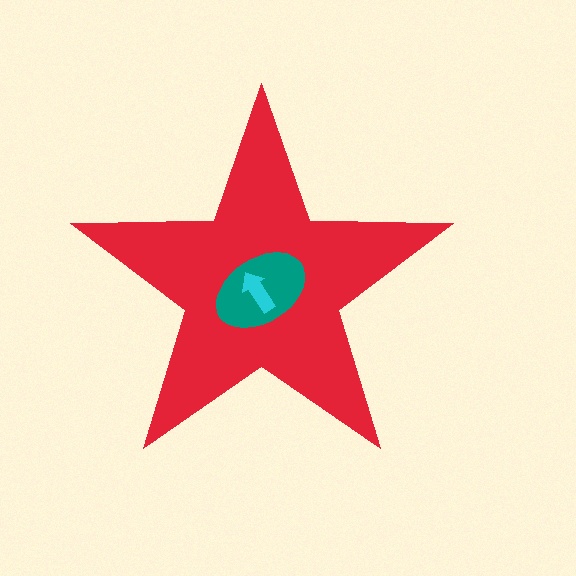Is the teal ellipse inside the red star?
Yes.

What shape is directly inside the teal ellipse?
The cyan arrow.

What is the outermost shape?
The red star.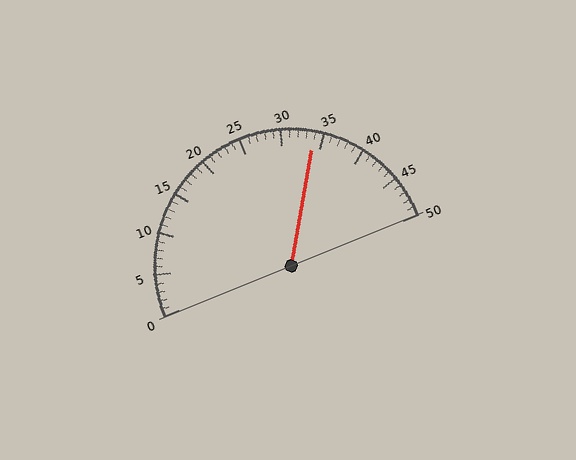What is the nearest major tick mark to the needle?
The nearest major tick mark is 35.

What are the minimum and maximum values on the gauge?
The gauge ranges from 0 to 50.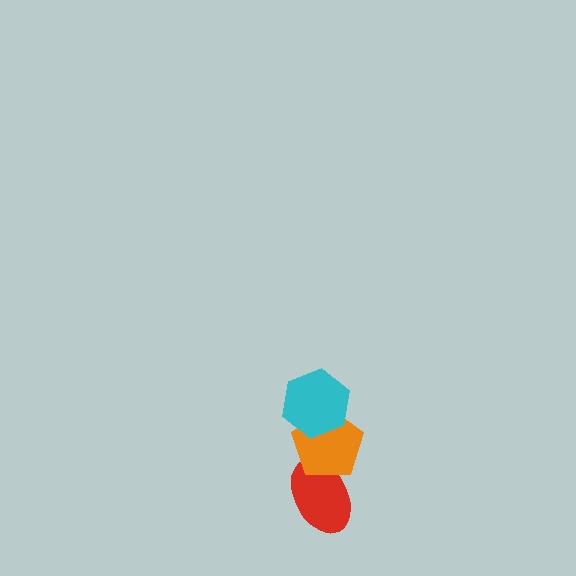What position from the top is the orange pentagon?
The orange pentagon is 2nd from the top.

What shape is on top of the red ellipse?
The orange pentagon is on top of the red ellipse.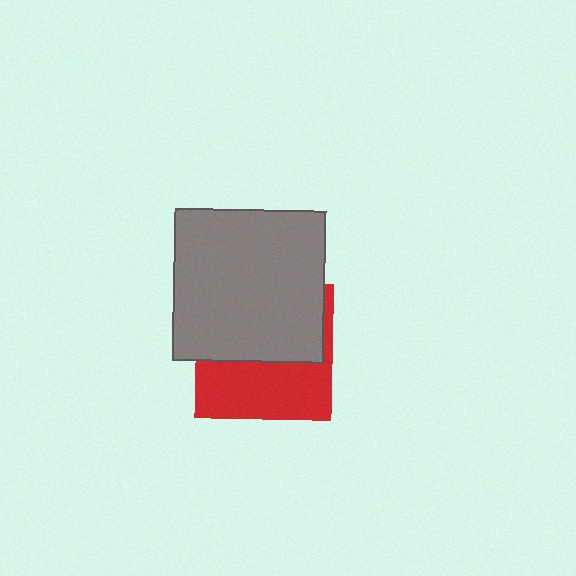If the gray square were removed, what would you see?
You would see the complete red square.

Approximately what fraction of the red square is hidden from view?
Roughly 55% of the red square is hidden behind the gray square.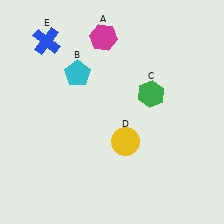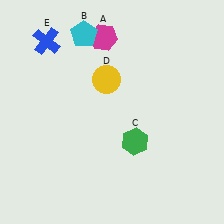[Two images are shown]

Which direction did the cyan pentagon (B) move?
The cyan pentagon (B) moved up.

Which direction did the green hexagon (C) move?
The green hexagon (C) moved down.